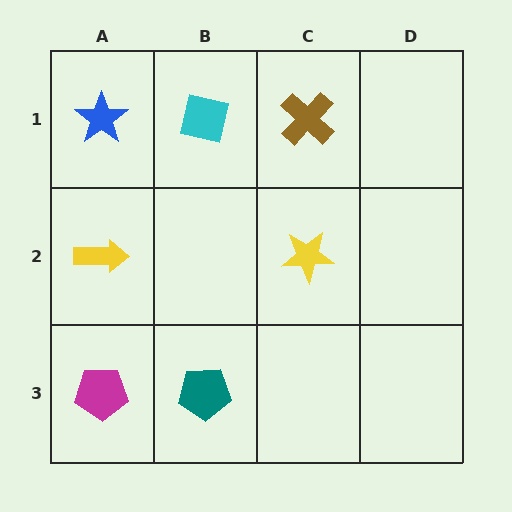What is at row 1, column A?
A blue star.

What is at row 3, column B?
A teal pentagon.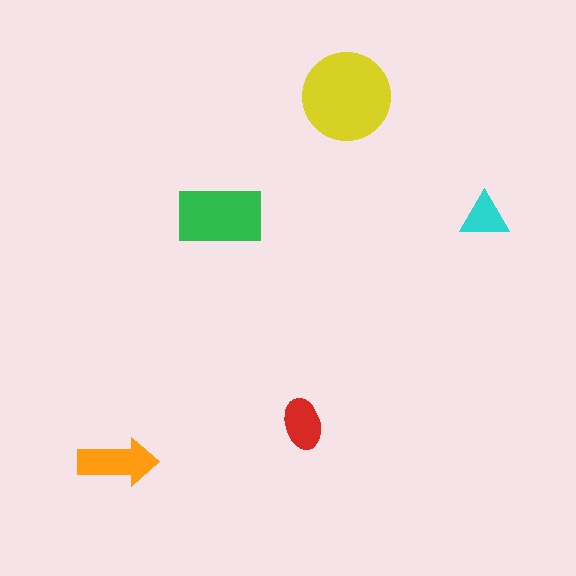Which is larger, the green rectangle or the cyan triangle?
The green rectangle.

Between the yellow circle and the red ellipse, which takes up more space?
The yellow circle.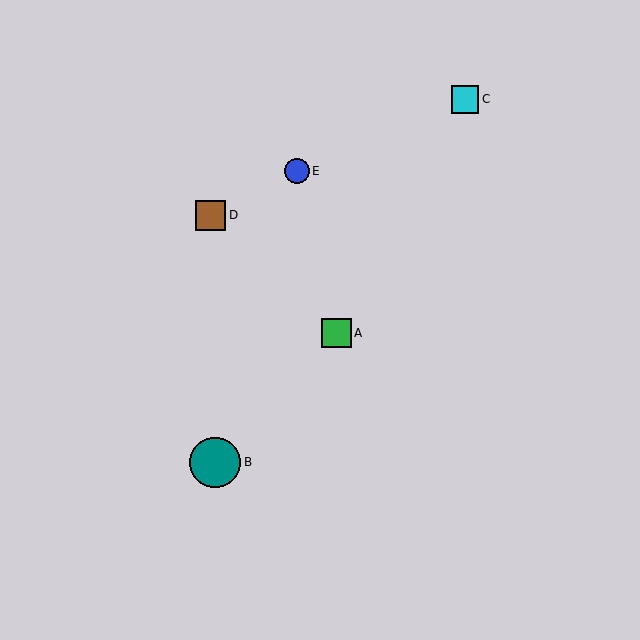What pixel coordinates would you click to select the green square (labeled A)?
Click at (336, 333) to select the green square A.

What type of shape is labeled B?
Shape B is a teal circle.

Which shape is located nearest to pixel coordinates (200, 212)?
The brown square (labeled D) at (210, 215) is nearest to that location.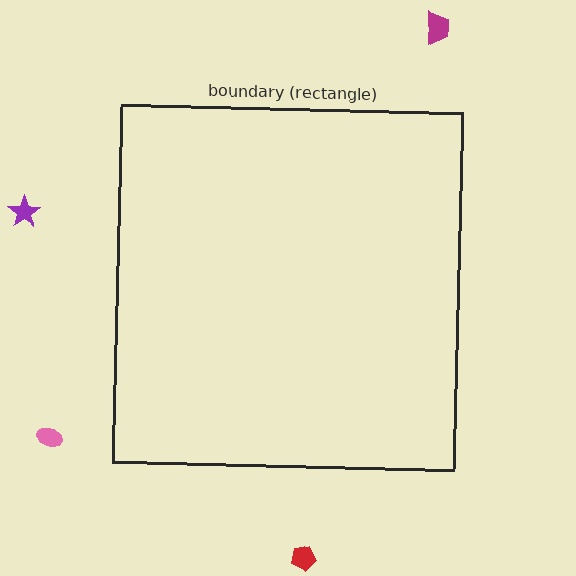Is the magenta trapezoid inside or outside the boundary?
Outside.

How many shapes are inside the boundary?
0 inside, 4 outside.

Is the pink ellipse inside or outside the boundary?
Outside.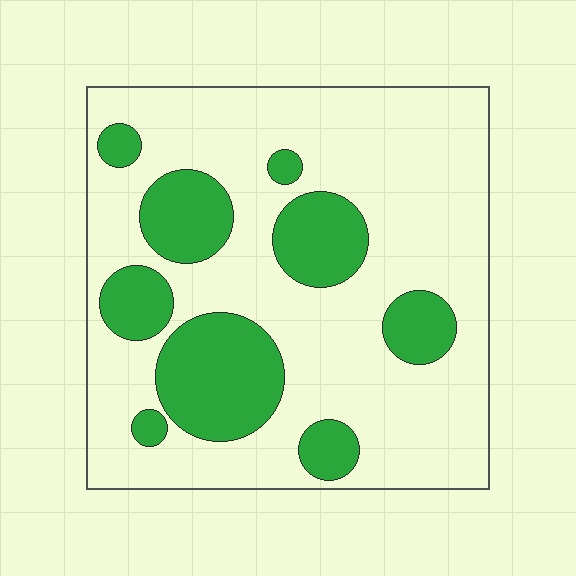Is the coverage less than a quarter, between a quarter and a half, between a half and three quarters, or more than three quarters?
Between a quarter and a half.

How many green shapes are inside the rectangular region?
9.